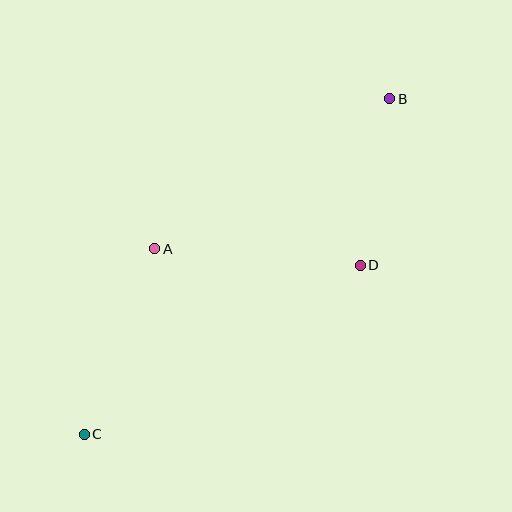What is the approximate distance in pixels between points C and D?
The distance between C and D is approximately 324 pixels.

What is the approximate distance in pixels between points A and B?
The distance between A and B is approximately 279 pixels.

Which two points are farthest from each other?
Points B and C are farthest from each other.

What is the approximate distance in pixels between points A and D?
The distance between A and D is approximately 206 pixels.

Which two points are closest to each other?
Points B and D are closest to each other.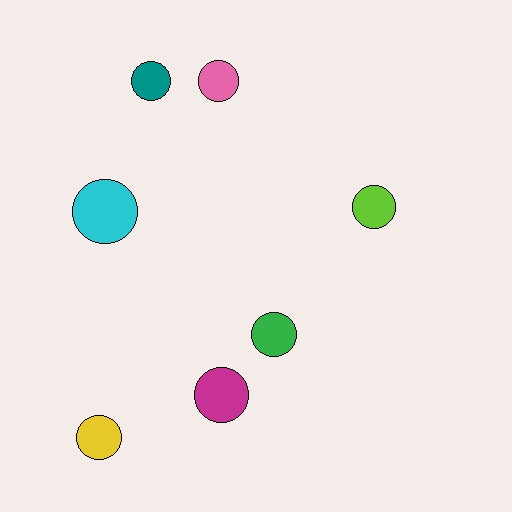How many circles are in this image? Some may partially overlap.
There are 7 circles.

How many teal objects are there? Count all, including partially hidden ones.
There is 1 teal object.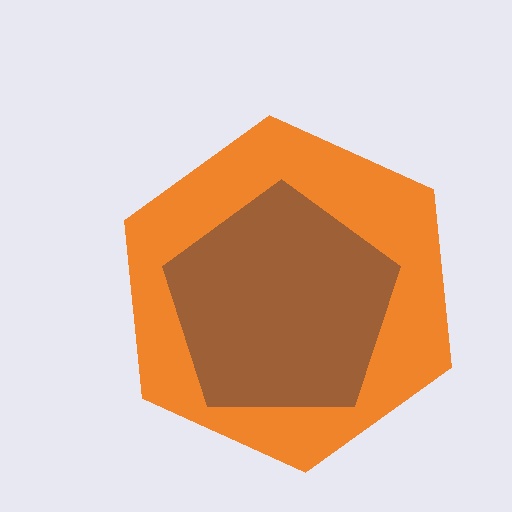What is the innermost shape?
The brown pentagon.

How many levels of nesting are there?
2.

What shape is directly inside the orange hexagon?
The brown pentagon.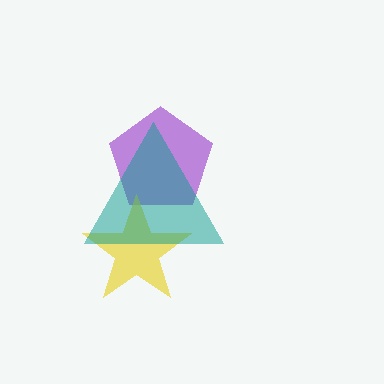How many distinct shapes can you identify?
There are 3 distinct shapes: a purple pentagon, a yellow star, a teal triangle.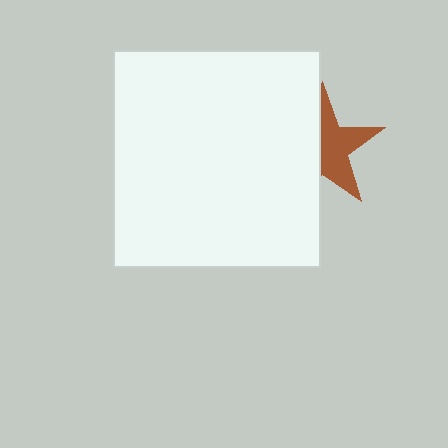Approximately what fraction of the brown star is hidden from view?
Roughly 48% of the brown star is hidden behind the white rectangle.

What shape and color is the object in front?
The object in front is a white rectangle.